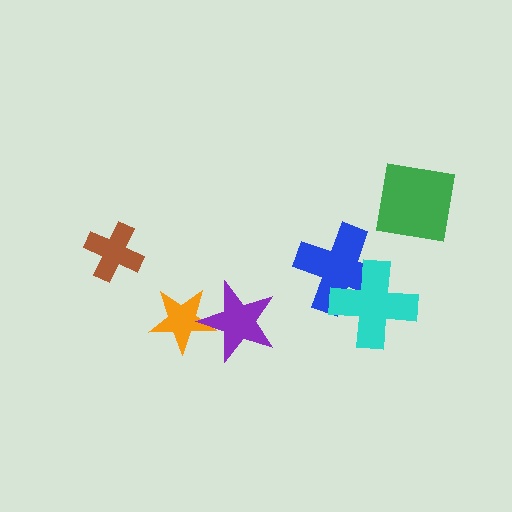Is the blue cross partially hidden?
Yes, it is partially covered by another shape.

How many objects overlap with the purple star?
1 object overlaps with the purple star.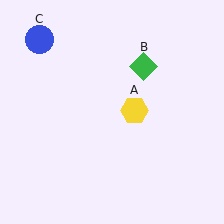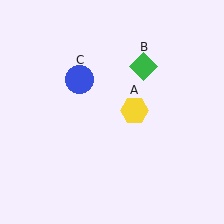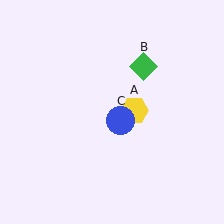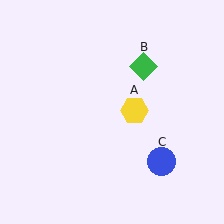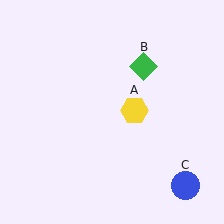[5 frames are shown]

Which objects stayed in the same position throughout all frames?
Yellow hexagon (object A) and green diamond (object B) remained stationary.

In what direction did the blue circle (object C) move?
The blue circle (object C) moved down and to the right.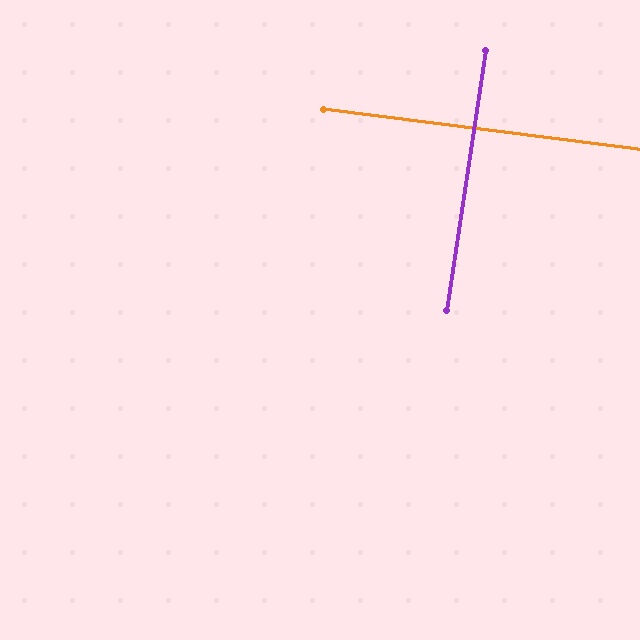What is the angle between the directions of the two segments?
Approximately 89 degrees.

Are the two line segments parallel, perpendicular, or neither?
Perpendicular — they meet at approximately 89°.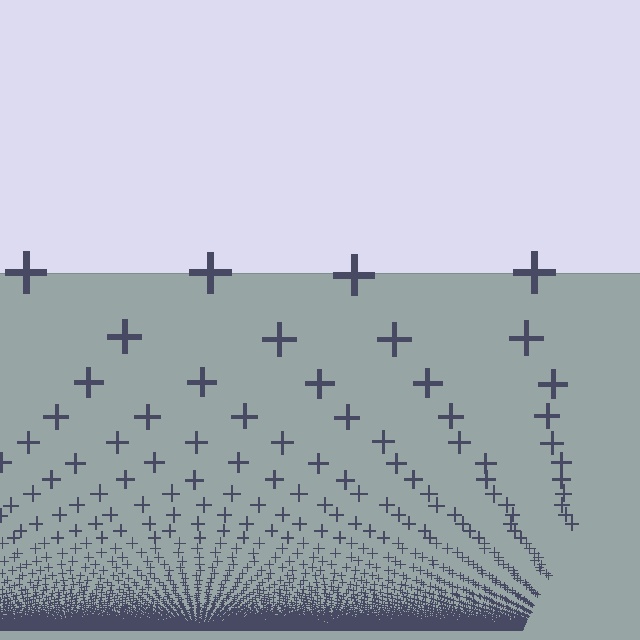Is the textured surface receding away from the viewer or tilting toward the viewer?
The surface appears to tilt toward the viewer. Texture elements get larger and sparser toward the top.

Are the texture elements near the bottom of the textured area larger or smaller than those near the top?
Smaller. The gradient is inverted — elements near the bottom are smaller and denser.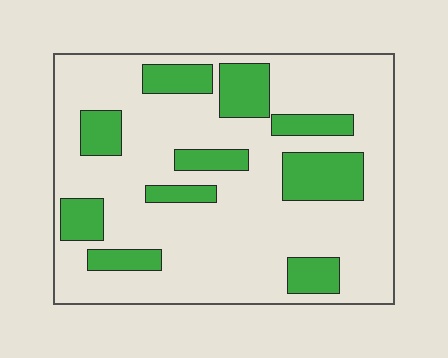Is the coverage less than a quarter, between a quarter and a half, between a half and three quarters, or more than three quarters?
Less than a quarter.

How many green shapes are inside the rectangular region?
10.